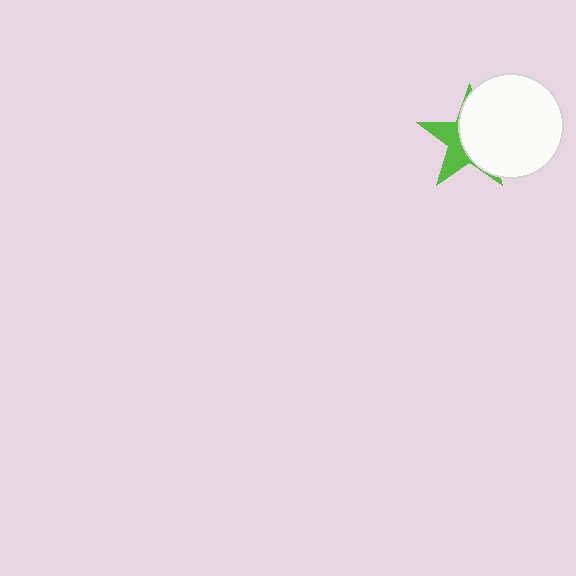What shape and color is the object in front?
The object in front is a white circle.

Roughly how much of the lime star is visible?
A small part of it is visible (roughly 39%).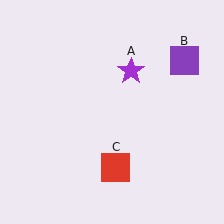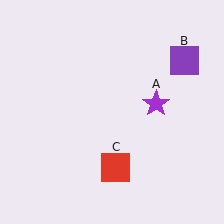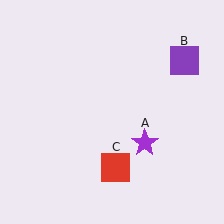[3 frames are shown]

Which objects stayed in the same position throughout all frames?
Purple square (object B) and red square (object C) remained stationary.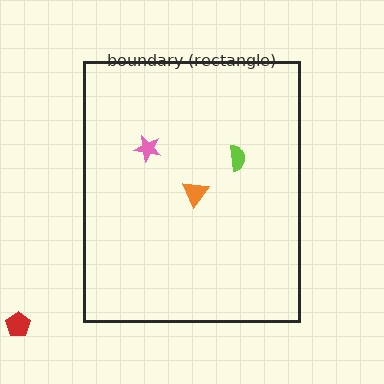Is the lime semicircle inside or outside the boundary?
Inside.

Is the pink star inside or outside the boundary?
Inside.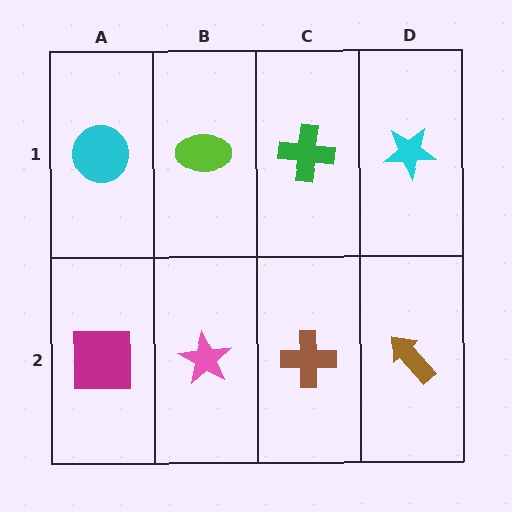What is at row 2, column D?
A brown arrow.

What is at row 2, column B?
A pink star.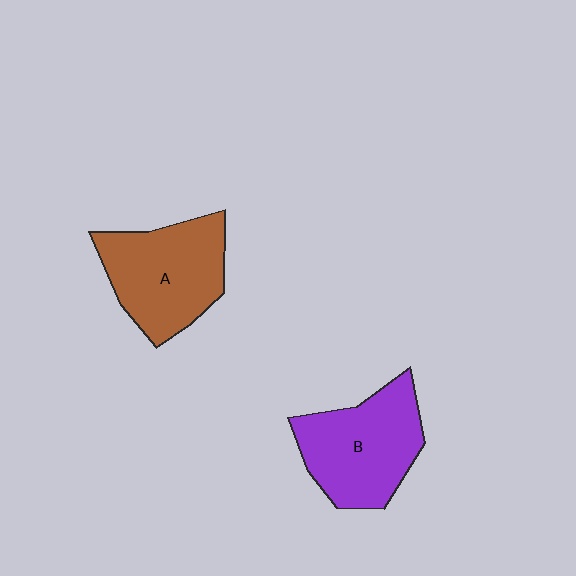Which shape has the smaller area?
Shape B (purple).